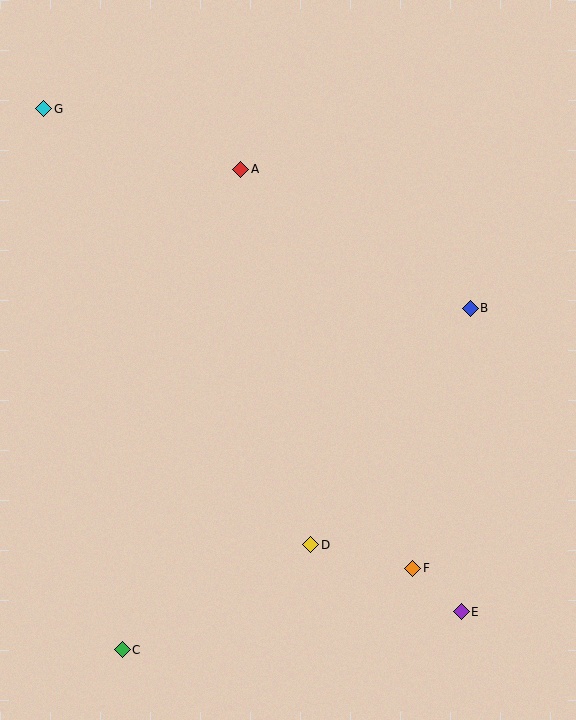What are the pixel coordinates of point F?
Point F is at (413, 568).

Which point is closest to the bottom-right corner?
Point E is closest to the bottom-right corner.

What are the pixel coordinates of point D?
Point D is at (311, 545).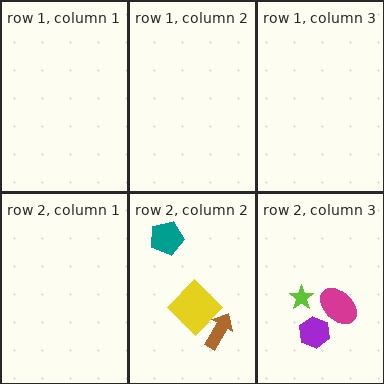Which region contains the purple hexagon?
The row 2, column 3 region.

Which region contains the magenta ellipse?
The row 2, column 3 region.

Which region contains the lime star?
The row 2, column 3 region.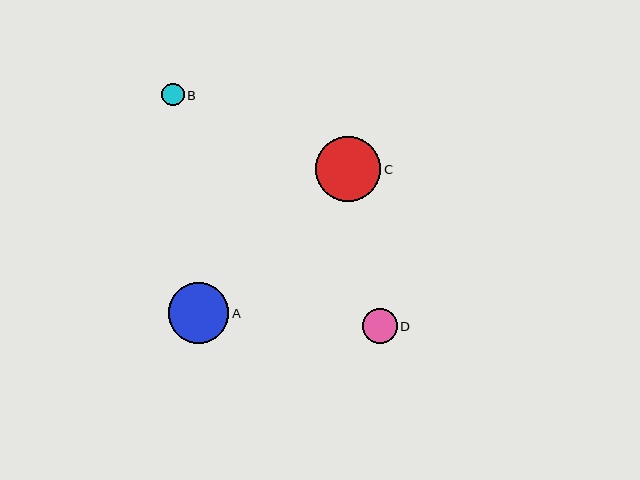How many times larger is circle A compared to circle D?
Circle A is approximately 1.7 times the size of circle D.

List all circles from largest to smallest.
From largest to smallest: C, A, D, B.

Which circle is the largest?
Circle C is the largest with a size of approximately 65 pixels.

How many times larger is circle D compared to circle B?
Circle D is approximately 1.6 times the size of circle B.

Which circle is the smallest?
Circle B is the smallest with a size of approximately 22 pixels.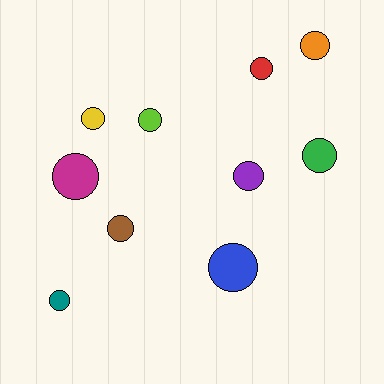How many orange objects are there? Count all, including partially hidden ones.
There is 1 orange object.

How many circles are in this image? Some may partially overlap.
There are 10 circles.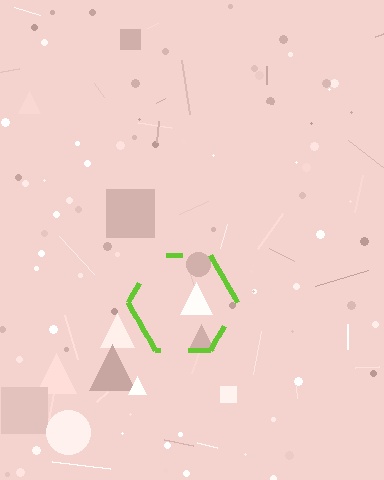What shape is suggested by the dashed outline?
The dashed outline suggests a hexagon.